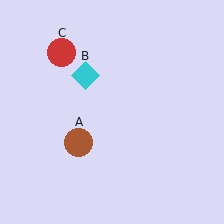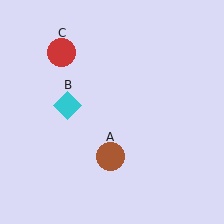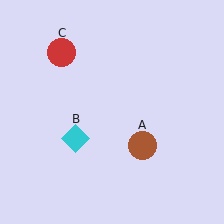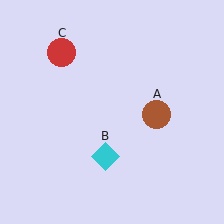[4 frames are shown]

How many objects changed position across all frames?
2 objects changed position: brown circle (object A), cyan diamond (object B).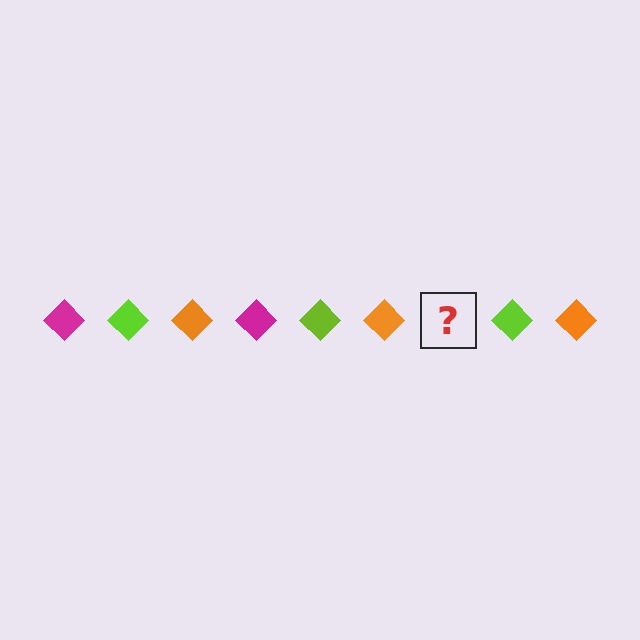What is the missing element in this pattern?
The missing element is a magenta diamond.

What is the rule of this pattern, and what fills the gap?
The rule is that the pattern cycles through magenta, lime, orange diamonds. The gap should be filled with a magenta diamond.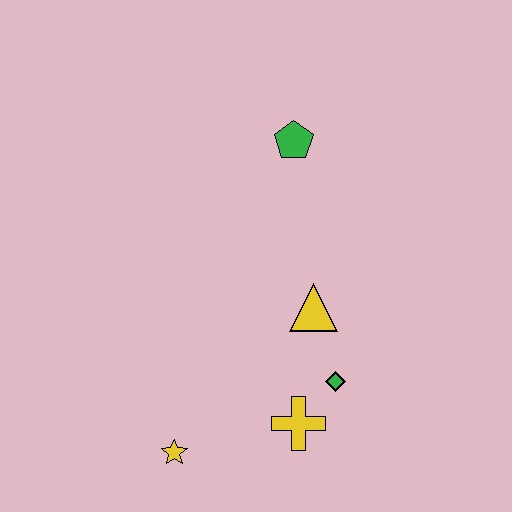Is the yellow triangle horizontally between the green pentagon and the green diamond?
Yes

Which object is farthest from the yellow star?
The green pentagon is farthest from the yellow star.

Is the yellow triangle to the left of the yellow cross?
No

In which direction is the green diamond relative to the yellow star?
The green diamond is to the right of the yellow star.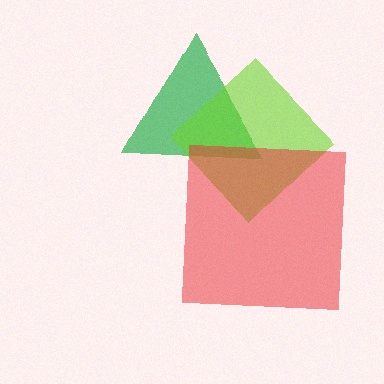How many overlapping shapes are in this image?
There are 3 overlapping shapes in the image.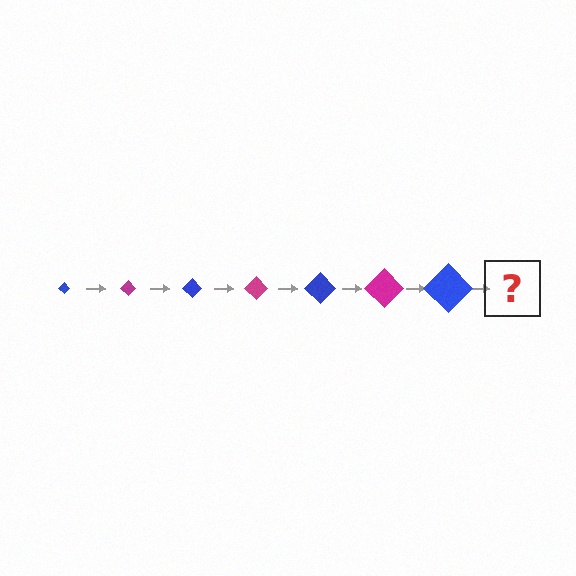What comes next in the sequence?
The next element should be a magenta diamond, larger than the previous one.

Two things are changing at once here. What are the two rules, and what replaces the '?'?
The two rules are that the diamond grows larger each step and the color cycles through blue and magenta. The '?' should be a magenta diamond, larger than the previous one.